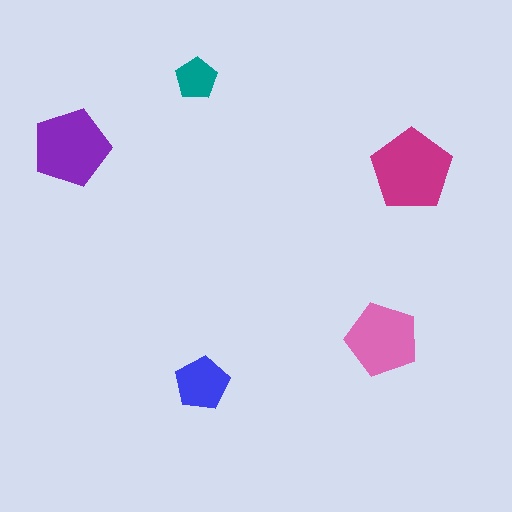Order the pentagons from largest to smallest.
the magenta one, the purple one, the pink one, the blue one, the teal one.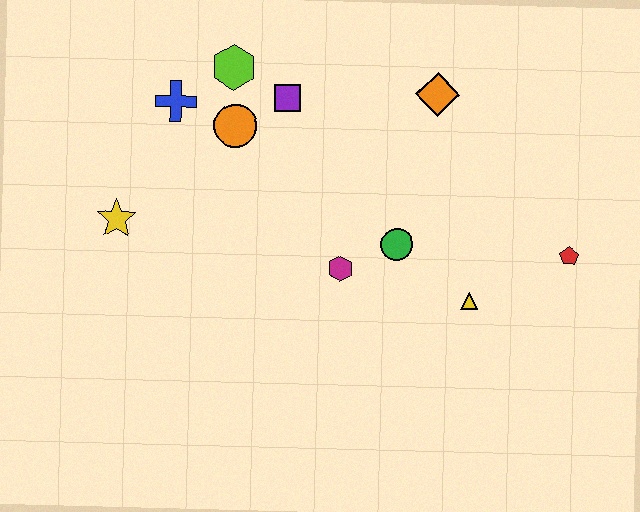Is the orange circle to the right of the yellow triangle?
No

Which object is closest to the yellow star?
The blue cross is closest to the yellow star.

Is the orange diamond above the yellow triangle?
Yes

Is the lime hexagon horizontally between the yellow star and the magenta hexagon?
Yes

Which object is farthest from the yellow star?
The red pentagon is farthest from the yellow star.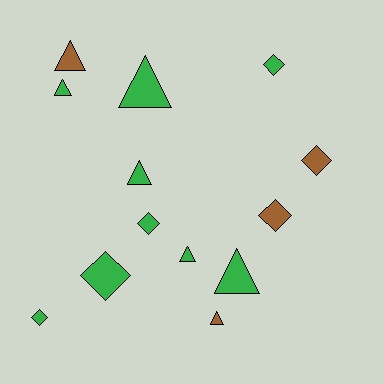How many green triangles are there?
There are 5 green triangles.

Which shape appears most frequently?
Triangle, with 7 objects.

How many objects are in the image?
There are 13 objects.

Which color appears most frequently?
Green, with 9 objects.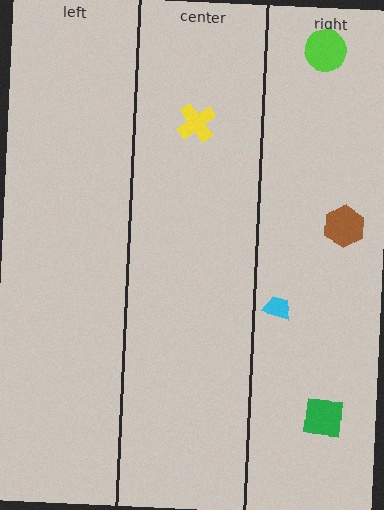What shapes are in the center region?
The yellow cross.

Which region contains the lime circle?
The right region.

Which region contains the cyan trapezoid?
The right region.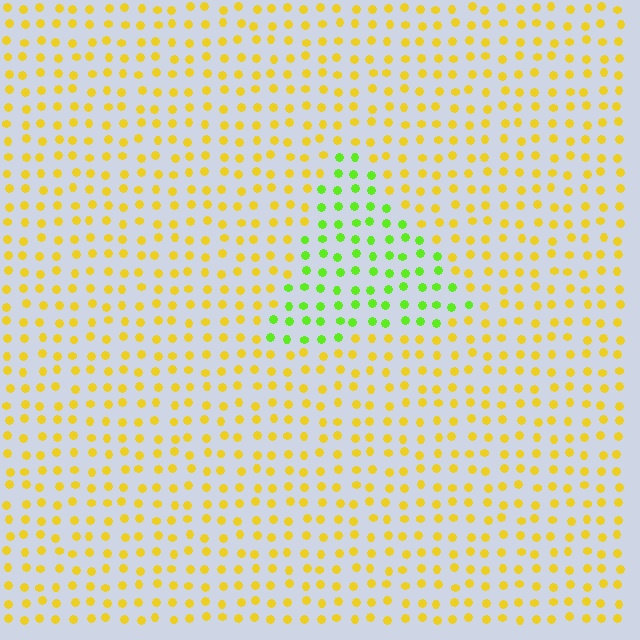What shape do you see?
I see a triangle.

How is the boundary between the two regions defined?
The boundary is defined purely by a slight shift in hue (about 50 degrees). Spacing, size, and orientation are identical on both sides.